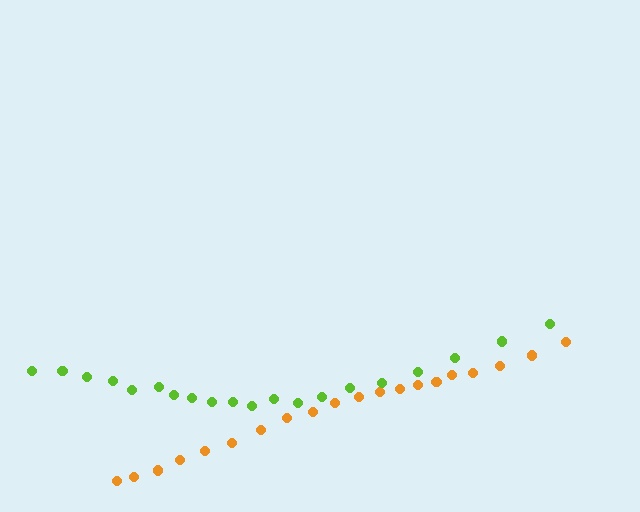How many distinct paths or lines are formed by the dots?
There are 2 distinct paths.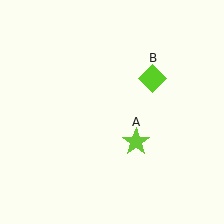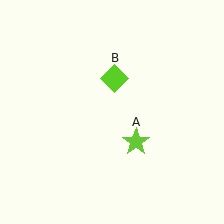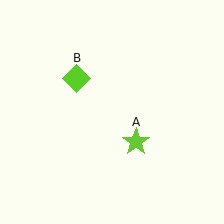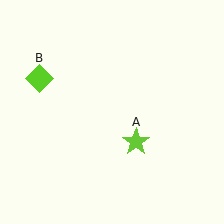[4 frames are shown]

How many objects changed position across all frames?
1 object changed position: lime diamond (object B).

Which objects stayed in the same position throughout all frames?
Lime star (object A) remained stationary.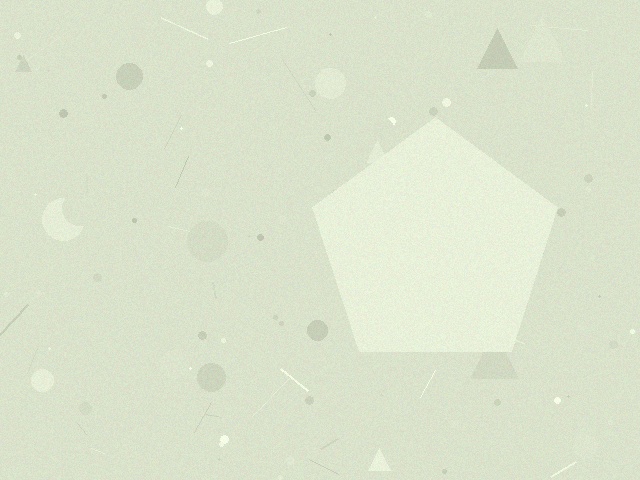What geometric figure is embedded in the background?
A pentagon is embedded in the background.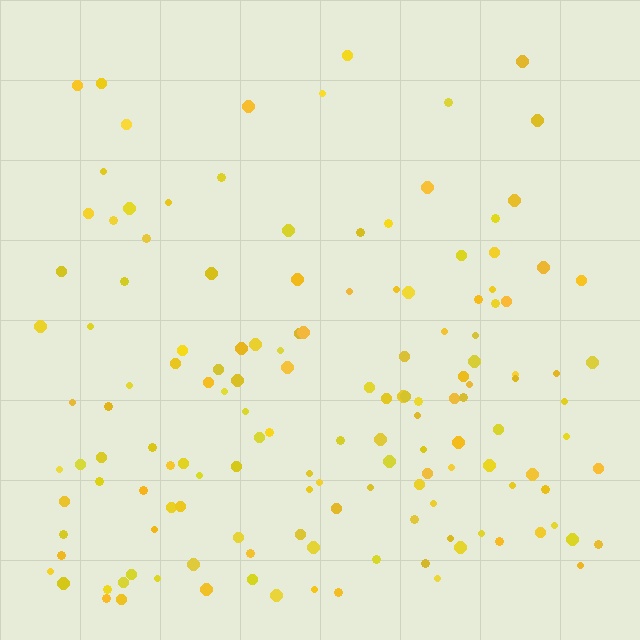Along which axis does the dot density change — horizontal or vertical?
Vertical.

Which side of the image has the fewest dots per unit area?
The top.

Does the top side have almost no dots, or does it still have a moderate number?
Still a moderate number, just noticeably fewer than the bottom.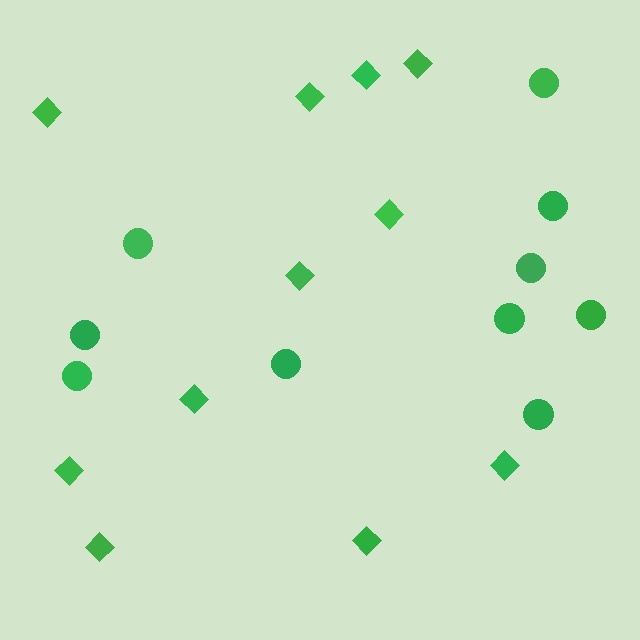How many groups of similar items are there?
There are 2 groups: one group of diamonds (11) and one group of circles (10).